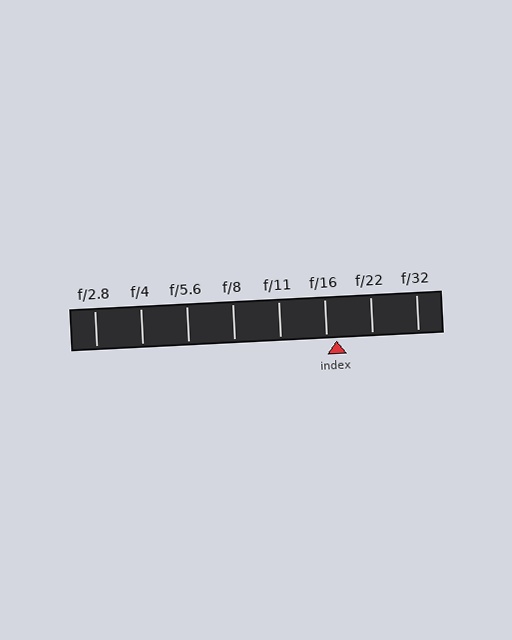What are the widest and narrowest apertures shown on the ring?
The widest aperture shown is f/2.8 and the narrowest is f/32.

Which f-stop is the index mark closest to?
The index mark is closest to f/16.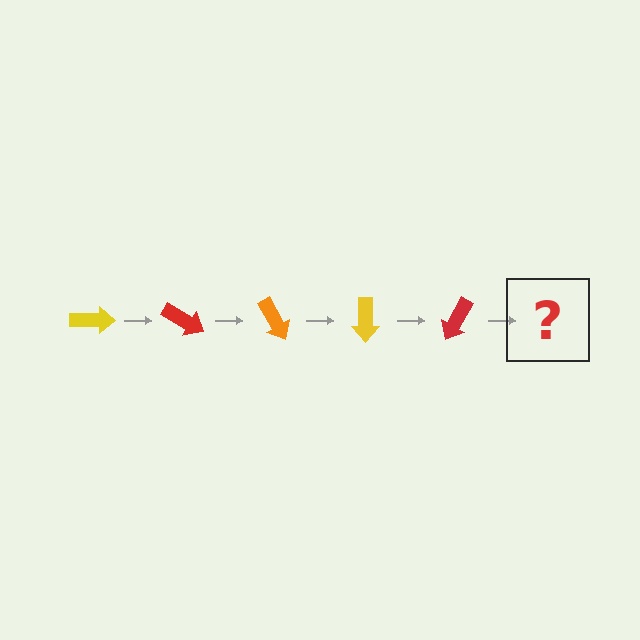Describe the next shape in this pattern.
It should be an orange arrow, rotated 150 degrees from the start.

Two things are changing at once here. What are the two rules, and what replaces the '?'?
The two rules are that it rotates 30 degrees each step and the color cycles through yellow, red, and orange. The '?' should be an orange arrow, rotated 150 degrees from the start.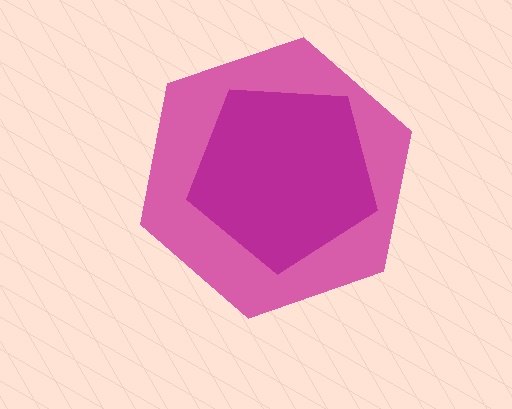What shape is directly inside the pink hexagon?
The magenta pentagon.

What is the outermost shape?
The pink hexagon.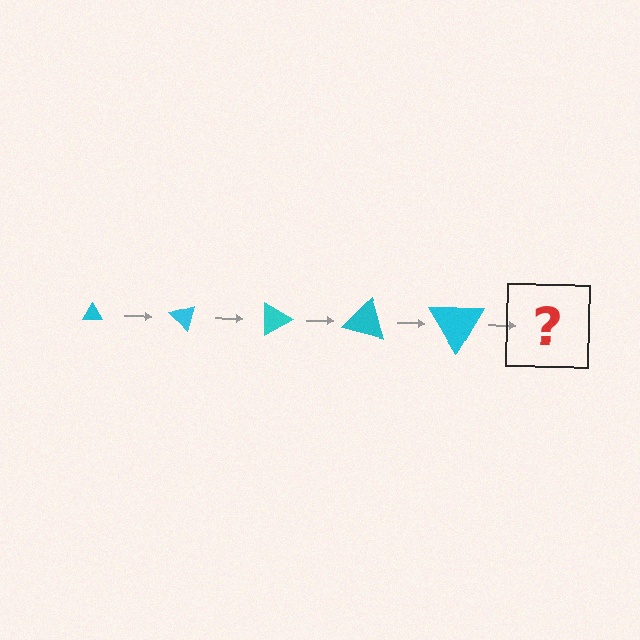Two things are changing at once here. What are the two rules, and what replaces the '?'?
The two rules are that the triangle grows larger each step and it rotates 45 degrees each step. The '?' should be a triangle, larger than the previous one and rotated 225 degrees from the start.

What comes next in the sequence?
The next element should be a triangle, larger than the previous one and rotated 225 degrees from the start.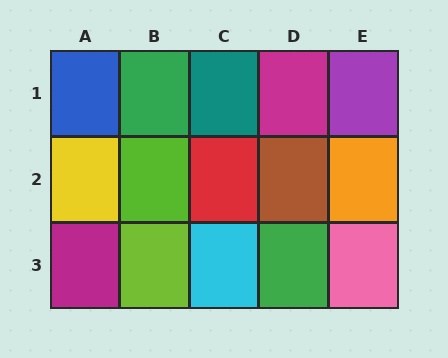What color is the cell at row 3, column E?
Pink.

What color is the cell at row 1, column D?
Magenta.